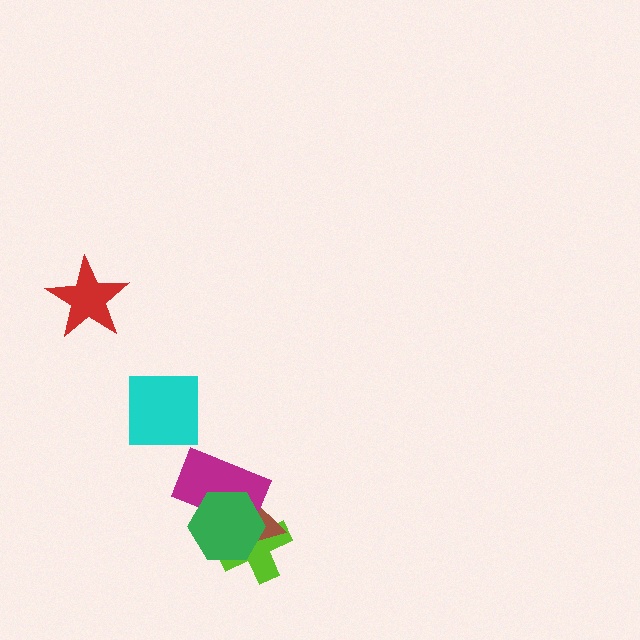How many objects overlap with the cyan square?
0 objects overlap with the cyan square.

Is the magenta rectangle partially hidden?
Yes, it is partially covered by another shape.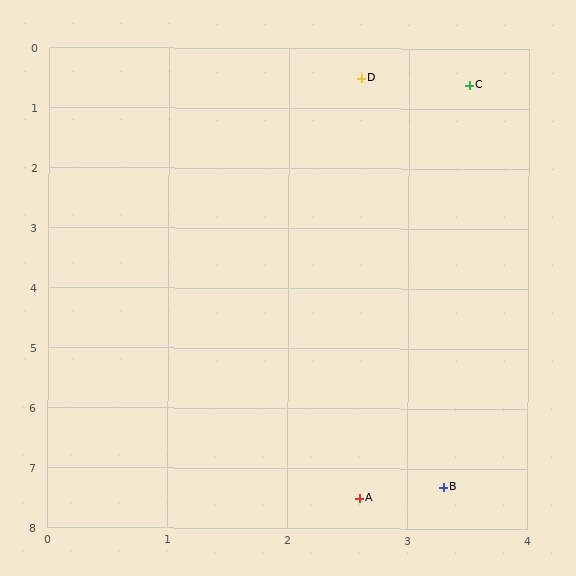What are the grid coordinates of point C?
Point C is at approximately (3.5, 0.6).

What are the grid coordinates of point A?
Point A is at approximately (2.6, 7.5).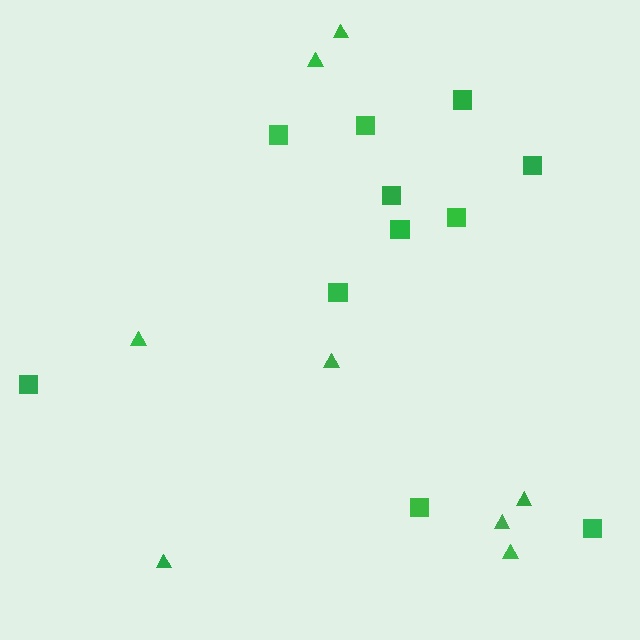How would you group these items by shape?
There are 2 groups: one group of triangles (8) and one group of squares (11).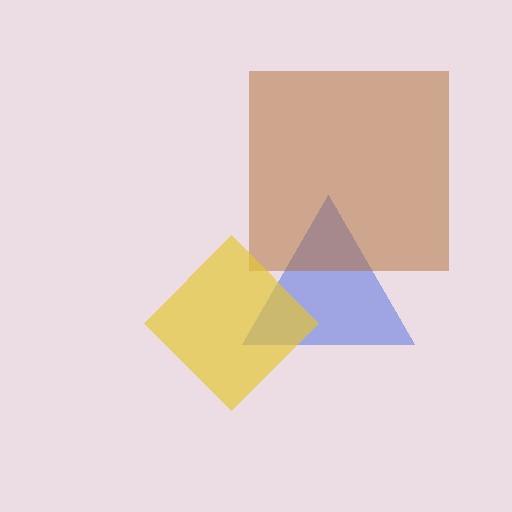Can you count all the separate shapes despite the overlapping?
Yes, there are 3 separate shapes.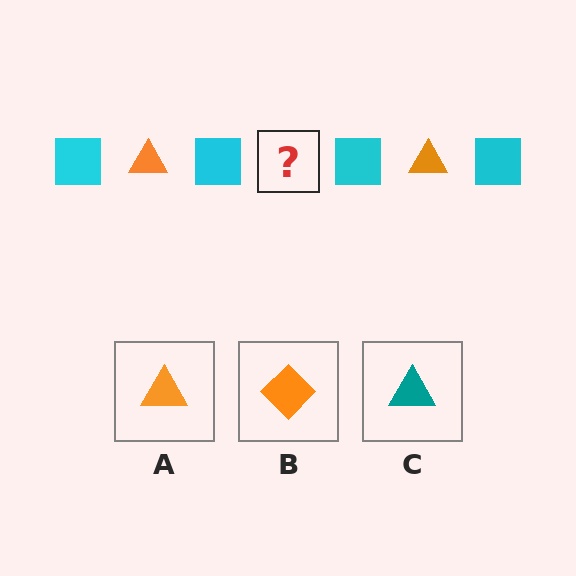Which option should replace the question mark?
Option A.